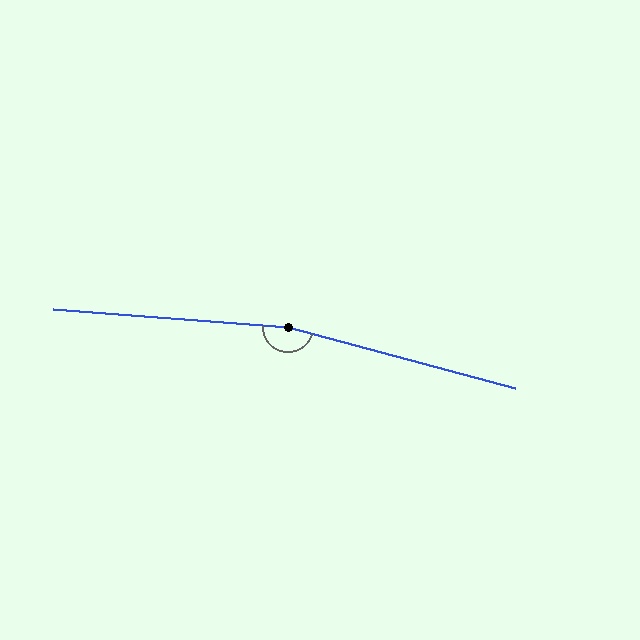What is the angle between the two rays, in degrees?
Approximately 169 degrees.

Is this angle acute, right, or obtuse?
It is obtuse.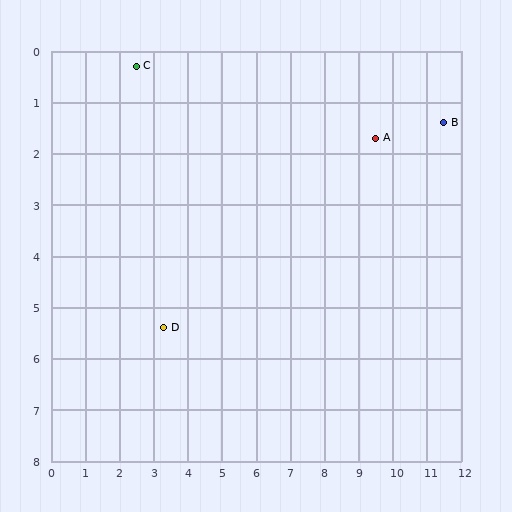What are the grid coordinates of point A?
Point A is at approximately (9.5, 1.7).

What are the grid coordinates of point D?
Point D is at approximately (3.3, 5.4).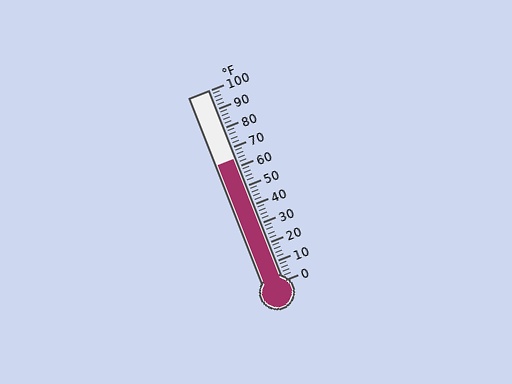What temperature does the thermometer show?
The thermometer shows approximately 64°F.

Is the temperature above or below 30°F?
The temperature is above 30°F.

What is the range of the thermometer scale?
The thermometer scale ranges from 0°F to 100°F.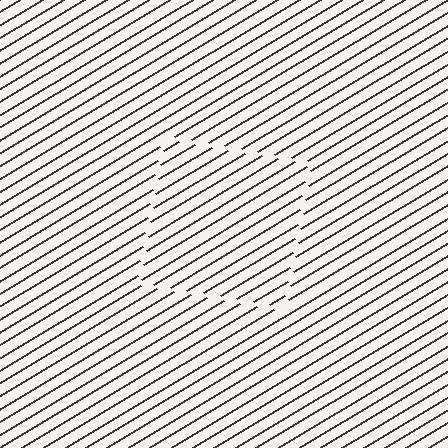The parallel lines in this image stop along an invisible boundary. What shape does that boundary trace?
An illusory square. The interior of the shape contains the same grating, shifted by half a period — the contour is defined by the phase discontinuity where line-ends from the inner and outer gratings abut.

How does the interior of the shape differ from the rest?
The interior of the shape contains the same grating, shifted by half a period — the contour is defined by the phase discontinuity where line-ends from the inner and outer gratings abut.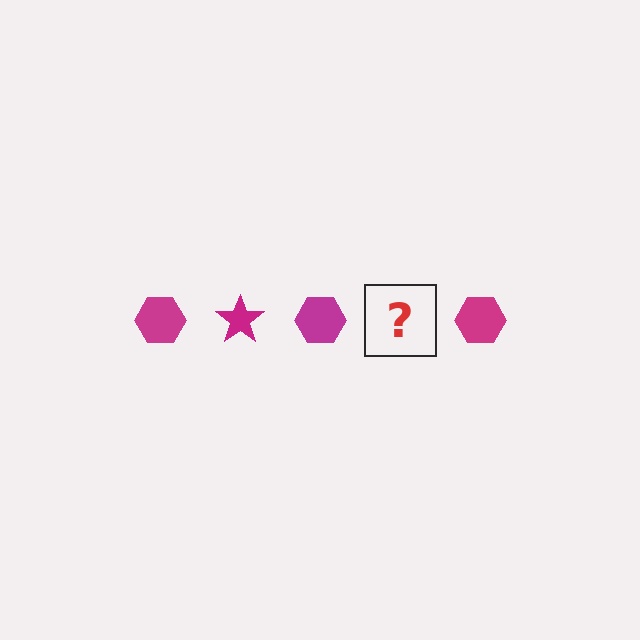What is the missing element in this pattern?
The missing element is a magenta star.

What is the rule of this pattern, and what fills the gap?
The rule is that the pattern cycles through hexagon, star shapes in magenta. The gap should be filled with a magenta star.